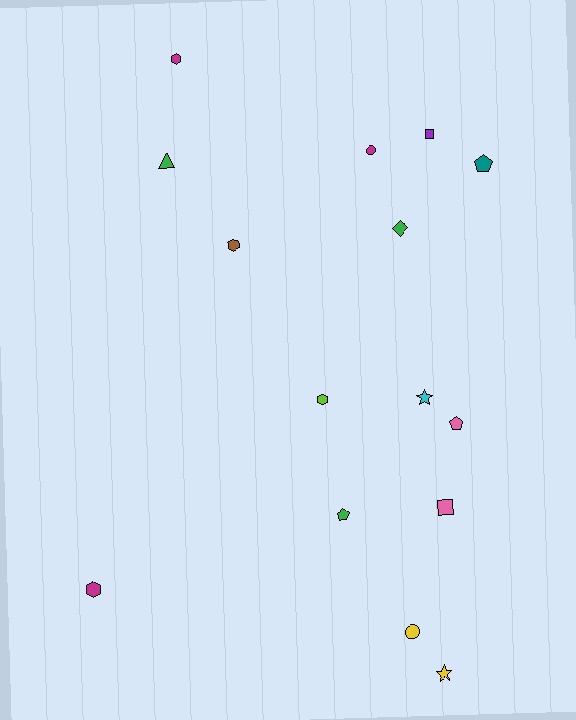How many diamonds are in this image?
There is 1 diamond.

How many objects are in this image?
There are 15 objects.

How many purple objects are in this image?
There is 1 purple object.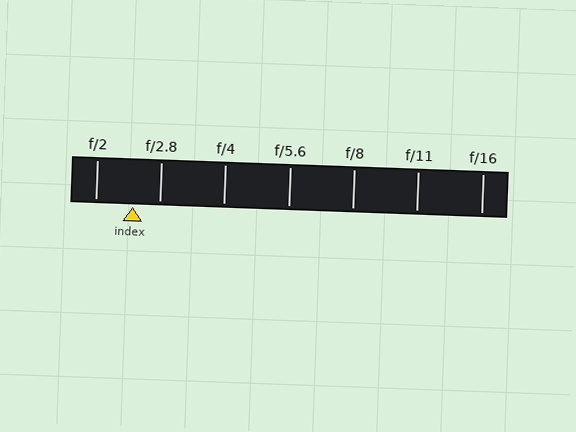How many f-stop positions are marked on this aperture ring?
There are 7 f-stop positions marked.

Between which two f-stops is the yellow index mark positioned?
The index mark is between f/2 and f/2.8.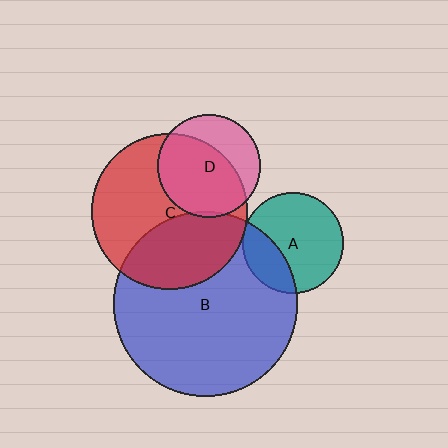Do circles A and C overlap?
Yes.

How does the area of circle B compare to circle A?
Approximately 3.3 times.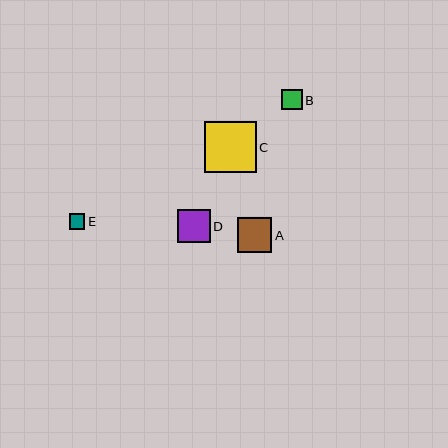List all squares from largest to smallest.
From largest to smallest: C, A, D, B, E.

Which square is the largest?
Square C is the largest with a size of approximately 51 pixels.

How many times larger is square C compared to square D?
Square C is approximately 1.6 times the size of square D.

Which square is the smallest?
Square E is the smallest with a size of approximately 16 pixels.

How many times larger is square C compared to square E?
Square C is approximately 3.3 times the size of square E.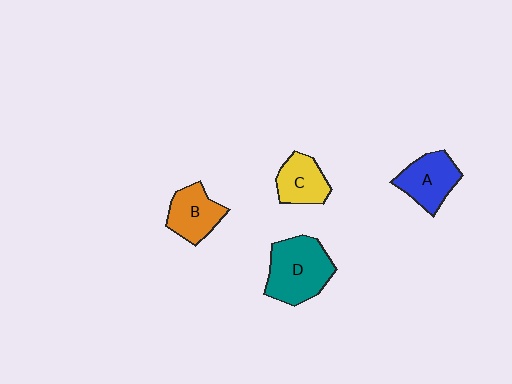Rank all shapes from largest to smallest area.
From largest to smallest: D (teal), A (blue), B (orange), C (yellow).